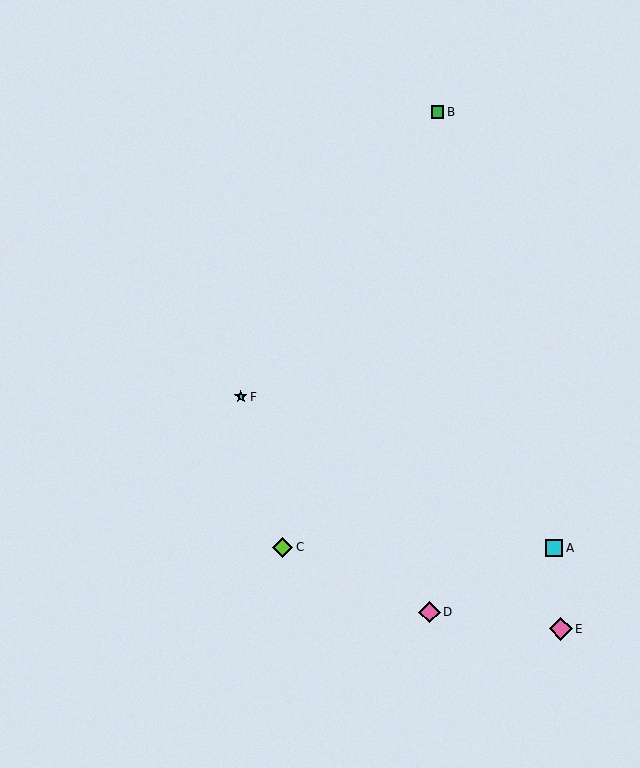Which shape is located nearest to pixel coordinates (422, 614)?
The pink diamond (labeled D) at (429, 612) is nearest to that location.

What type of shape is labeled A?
Shape A is a cyan square.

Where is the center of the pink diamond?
The center of the pink diamond is at (429, 612).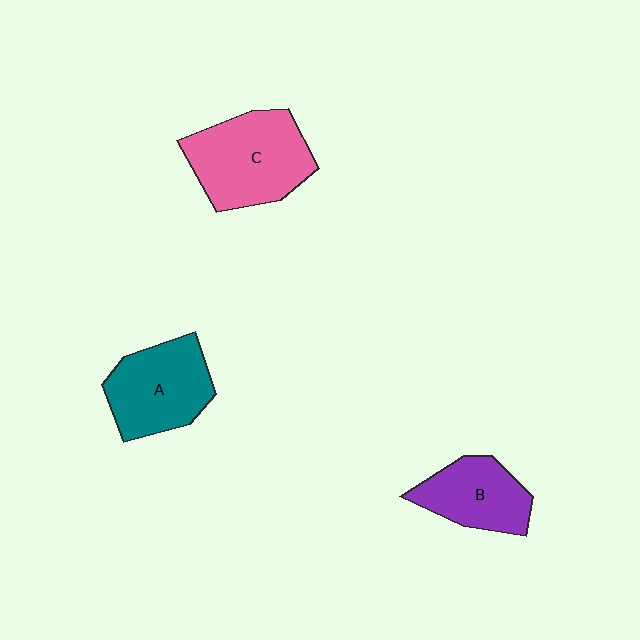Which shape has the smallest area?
Shape B (purple).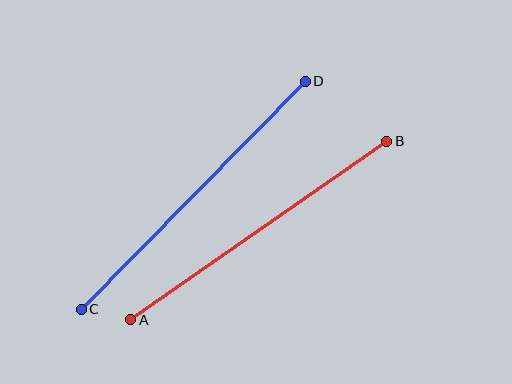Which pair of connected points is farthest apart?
Points C and D are farthest apart.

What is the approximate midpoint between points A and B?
The midpoint is at approximately (259, 230) pixels.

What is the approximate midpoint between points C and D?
The midpoint is at approximately (193, 195) pixels.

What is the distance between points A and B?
The distance is approximately 312 pixels.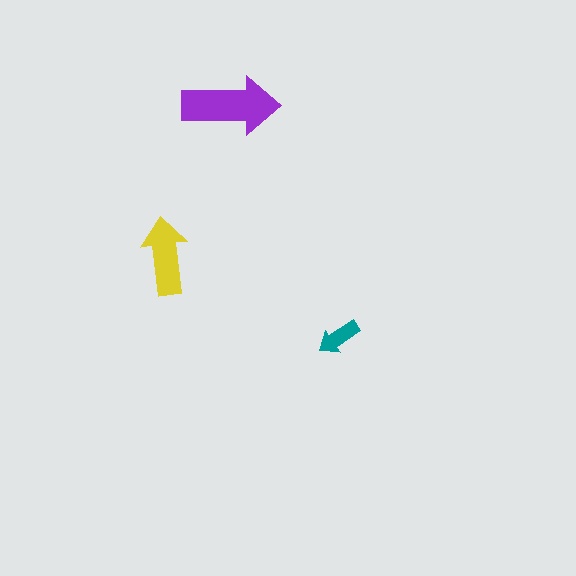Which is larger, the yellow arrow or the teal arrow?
The yellow one.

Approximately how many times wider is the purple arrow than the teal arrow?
About 2 times wider.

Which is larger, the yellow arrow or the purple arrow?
The purple one.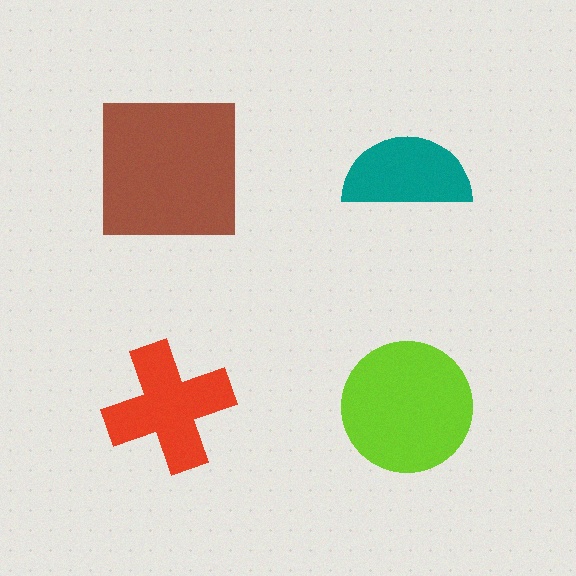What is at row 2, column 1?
A red cross.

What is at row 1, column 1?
A brown square.